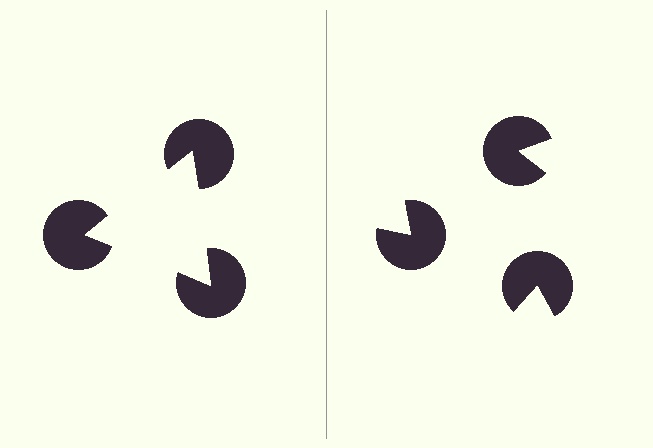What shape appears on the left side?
An illusory triangle.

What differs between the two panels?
The pac-man discs are positioned identically on both sides; only the wedge orientations differ. On the left they align to a triangle; on the right they are misaligned.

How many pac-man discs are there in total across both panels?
6 — 3 on each side.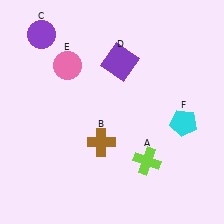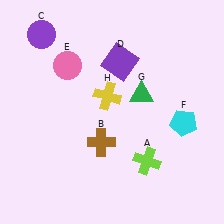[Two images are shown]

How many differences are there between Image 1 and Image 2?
There are 2 differences between the two images.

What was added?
A green triangle (G), a yellow cross (H) were added in Image 2.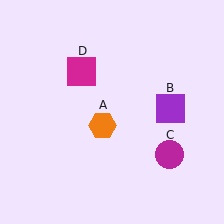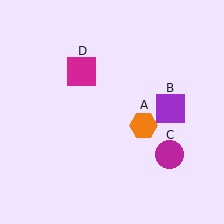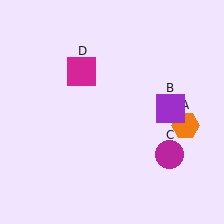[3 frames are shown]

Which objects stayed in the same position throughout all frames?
Purple square (object B) and magenta circle (object C) and magenta square (object D) remained stationary.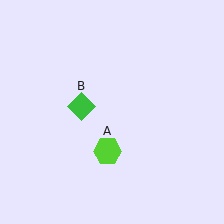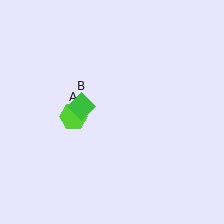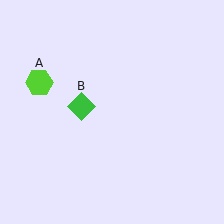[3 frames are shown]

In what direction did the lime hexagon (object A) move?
The lime hexagon (object A) moved up and to the left.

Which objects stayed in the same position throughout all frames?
Green diamond (object B) remained stationary.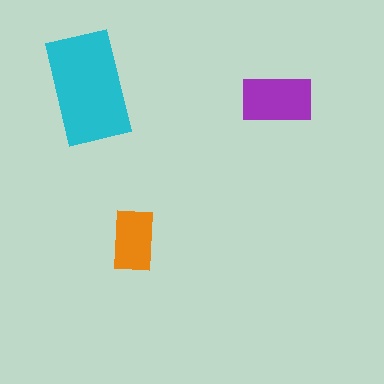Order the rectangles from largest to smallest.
the cyan one, the purple one, the orange one.